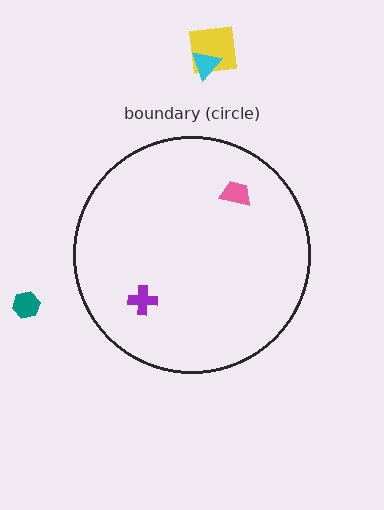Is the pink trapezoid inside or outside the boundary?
Inside.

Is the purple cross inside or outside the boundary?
Inside.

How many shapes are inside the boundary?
2 inside, 3 outside.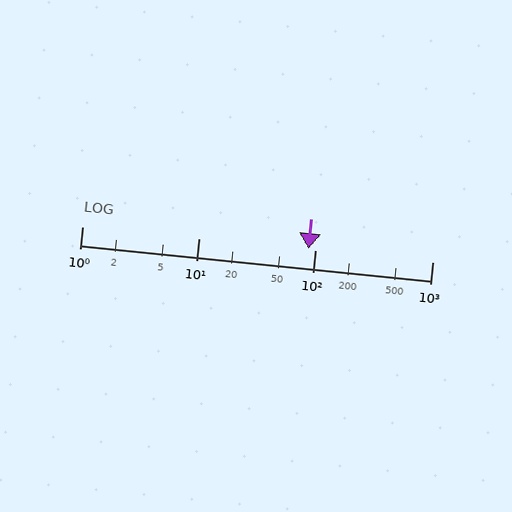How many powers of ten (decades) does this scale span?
The scale spans 3 decades, from 1 to 1000.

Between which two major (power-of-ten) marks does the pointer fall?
The pointer is between 10 and 100.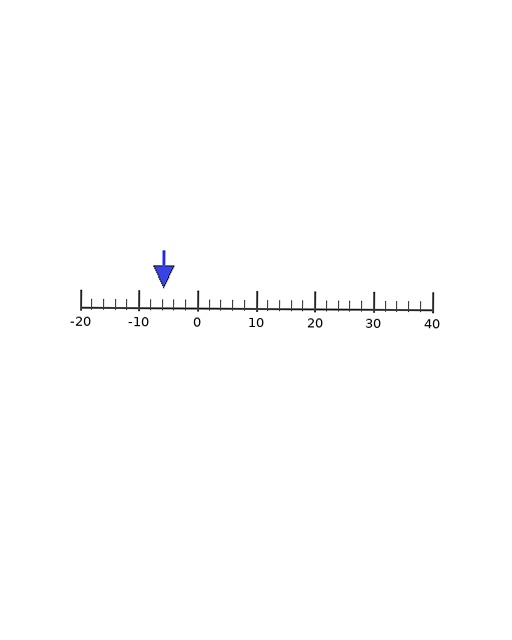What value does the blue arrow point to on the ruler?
The blue arrow points to approximately -6.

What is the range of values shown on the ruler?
The ruler shows values from -20 to 40.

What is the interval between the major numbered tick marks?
The major tick marks are spaced 10 units apart.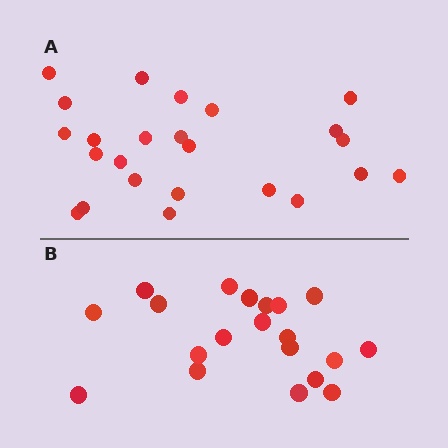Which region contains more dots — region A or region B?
Region A (the top region) has more dots.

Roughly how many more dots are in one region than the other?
Region A has about 4 more dots than region B.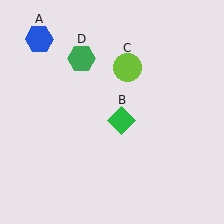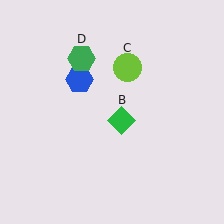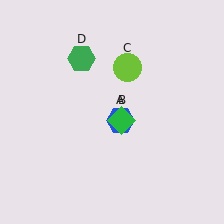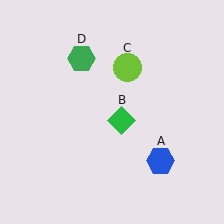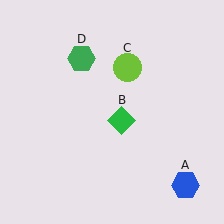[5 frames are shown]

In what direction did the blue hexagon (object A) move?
The blue hexagon (object A) moved down and to the right.